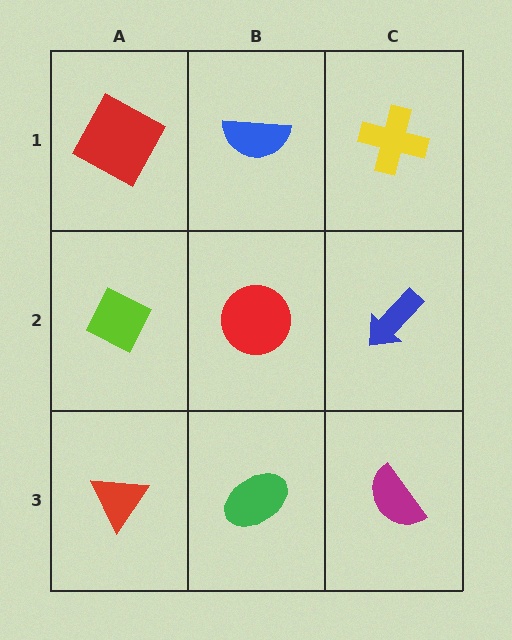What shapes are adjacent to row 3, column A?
A lime diamond (row 2, column A), a green ellipse (row 3, column B).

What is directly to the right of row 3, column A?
A green ellipse.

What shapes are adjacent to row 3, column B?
A red circle (row 2, column B), a red triangle (row 3, column A), a magenta semicircle (row 3, column C).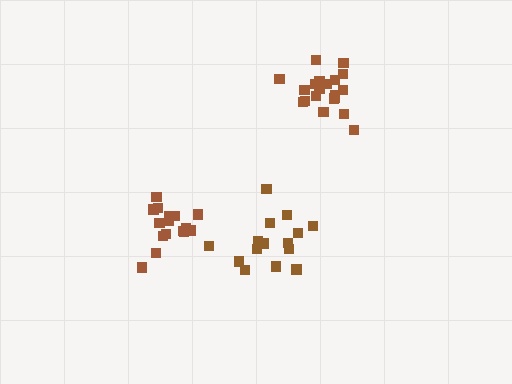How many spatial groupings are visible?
There are 3 spatial groupings.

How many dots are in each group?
Group 1: 15 dots, Group 2: 21 dots, Group 3: 17 dots (53 total).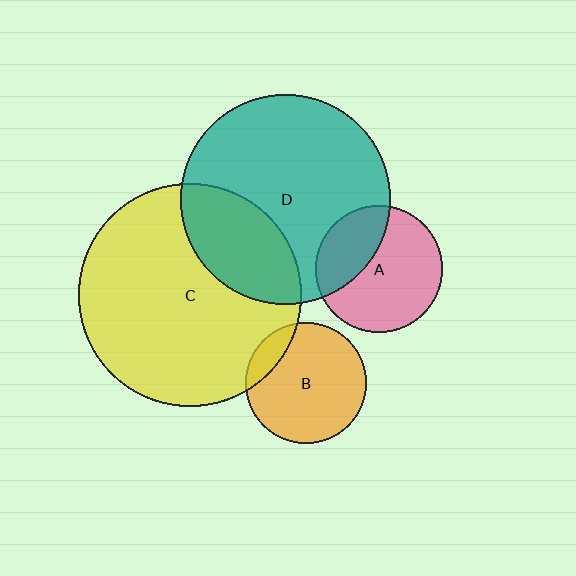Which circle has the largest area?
Circle C (yellow).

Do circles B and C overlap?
Yes.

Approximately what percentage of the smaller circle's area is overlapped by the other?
Approximately 15%.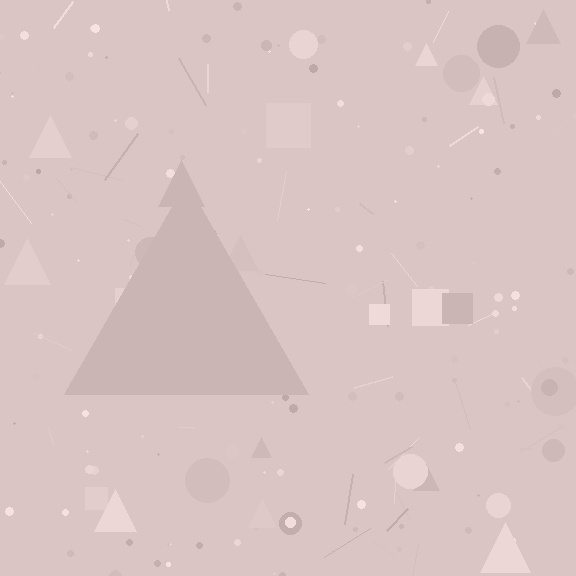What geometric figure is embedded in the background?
A triangle is embedded in the background.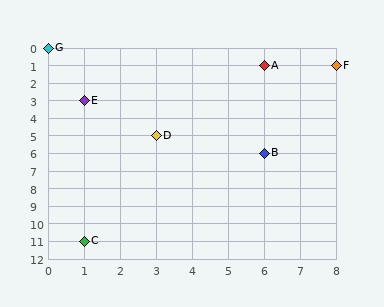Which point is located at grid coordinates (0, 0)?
Point G is at (0, 0).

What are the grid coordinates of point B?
Point B is at grid coordinates (6, 6).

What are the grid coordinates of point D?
Point D is at grid coordinates (3, 5).